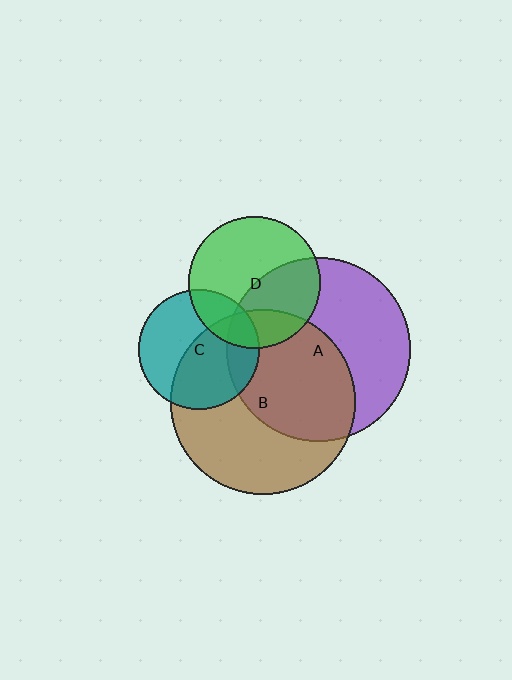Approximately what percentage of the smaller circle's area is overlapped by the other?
Approximately 55%.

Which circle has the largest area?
Circle B (brown).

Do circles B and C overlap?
Yes.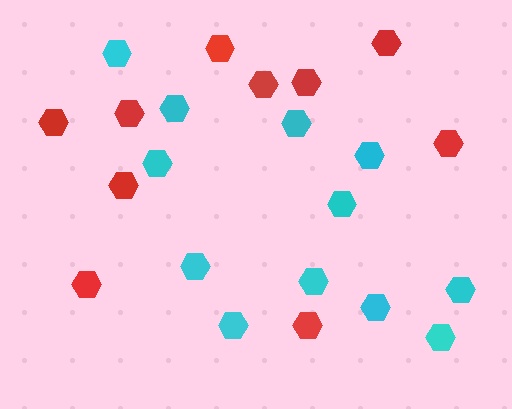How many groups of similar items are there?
There are 2 groups: one group of cyan hexagons (12) and one group of red hexagons (10).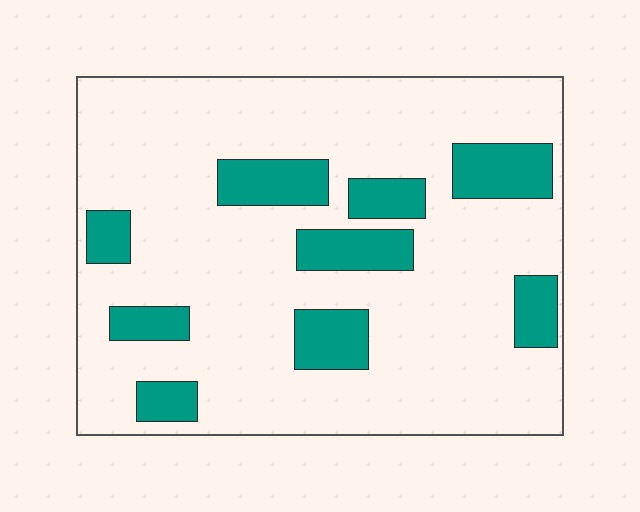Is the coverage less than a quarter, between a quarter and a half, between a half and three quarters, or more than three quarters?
Less than a quarter.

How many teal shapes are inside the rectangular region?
9.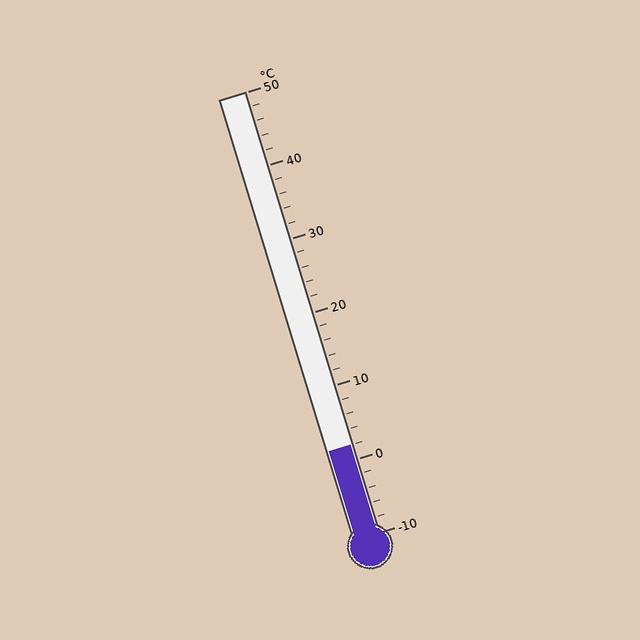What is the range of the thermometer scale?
The thermometer scale ranges from -10°C to 50°C.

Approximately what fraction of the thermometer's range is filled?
The thermometer is filled to approximately 20% of its range.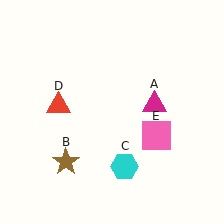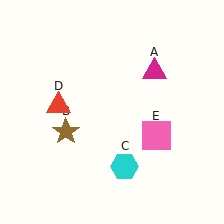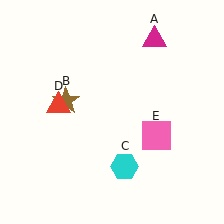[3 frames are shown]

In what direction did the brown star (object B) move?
The brown star (object B) moved up.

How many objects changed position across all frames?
2 objects changed position: magenta triangle (object A), brown star (object B).